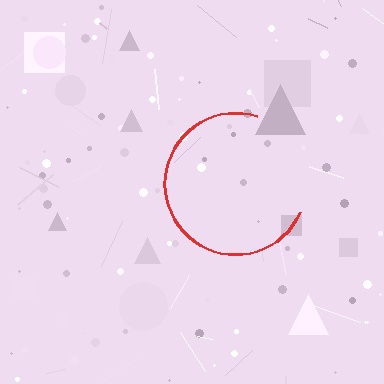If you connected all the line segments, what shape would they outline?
They would outline a circle.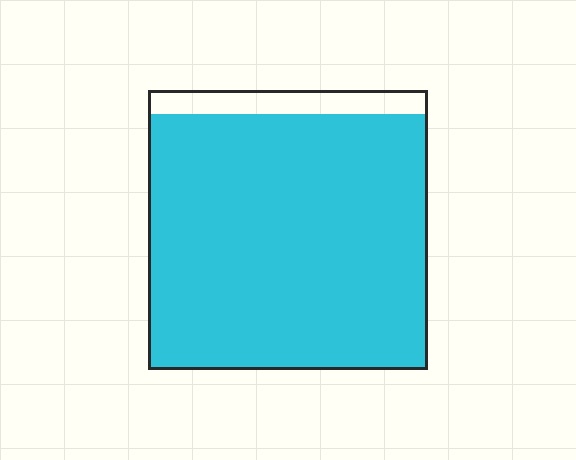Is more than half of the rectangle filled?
Yes.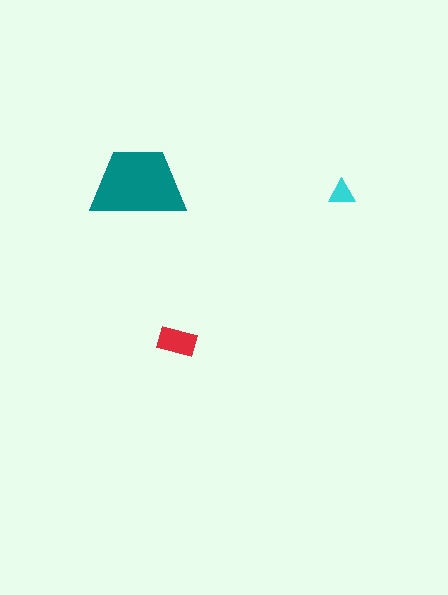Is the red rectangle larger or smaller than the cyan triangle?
Larger.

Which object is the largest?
The teal trapezoid.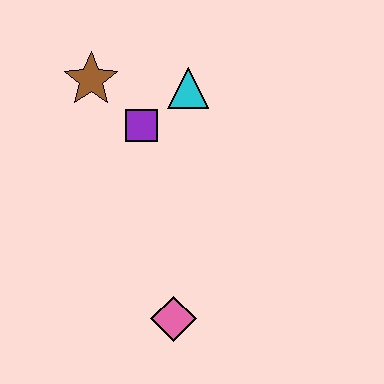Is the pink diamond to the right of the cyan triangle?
No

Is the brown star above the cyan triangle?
Yes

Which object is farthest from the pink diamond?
The brown star is farthest from the pink diamond.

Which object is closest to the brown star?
The purple square is closest to the brown star.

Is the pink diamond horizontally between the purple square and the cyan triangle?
Yes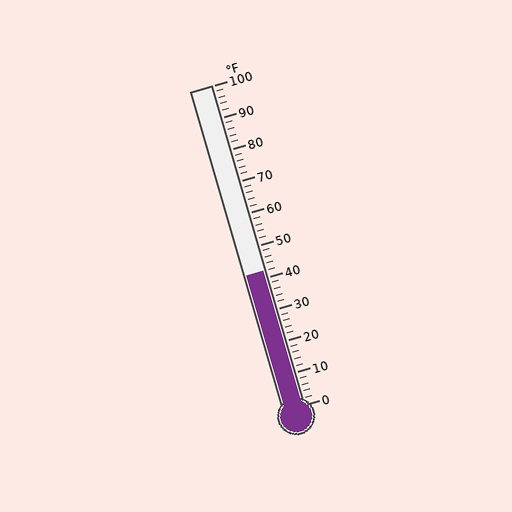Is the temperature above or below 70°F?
The temperature is below 70°F.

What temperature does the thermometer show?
The thermometer shows approximately 42°F.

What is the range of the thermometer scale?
The thermometer scale ranges from 0°F to 100°F.